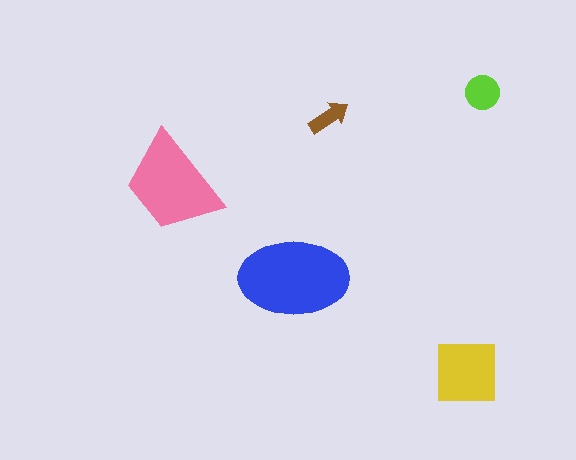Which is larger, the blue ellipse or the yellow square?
The blue ellipse.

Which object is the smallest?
The brown arrow.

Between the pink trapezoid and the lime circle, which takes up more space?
The pink trapezoid.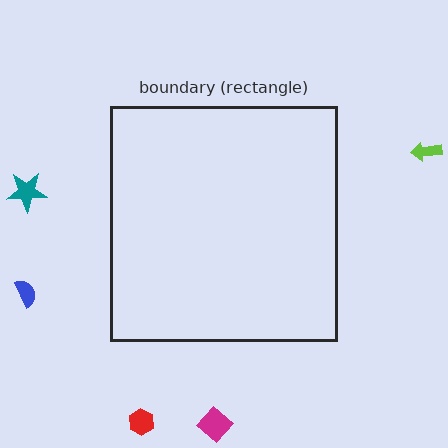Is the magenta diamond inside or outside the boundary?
Outside.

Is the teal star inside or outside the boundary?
Outside.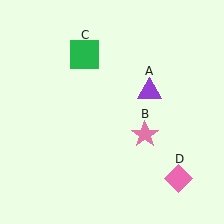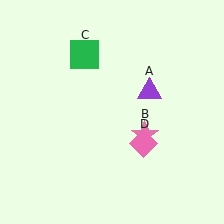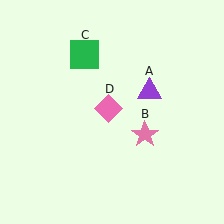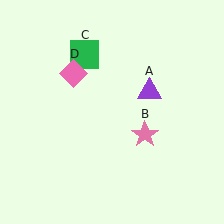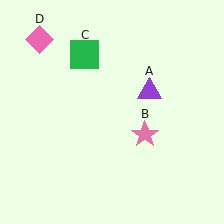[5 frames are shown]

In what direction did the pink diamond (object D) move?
The pink diamond (object D) moved up and to the left.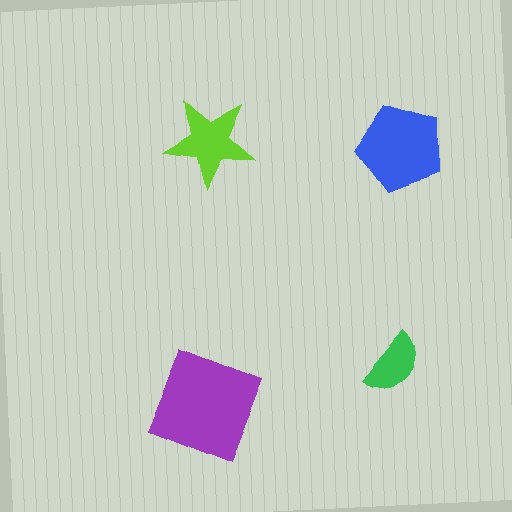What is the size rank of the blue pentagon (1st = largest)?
2nd.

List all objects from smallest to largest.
The green semicircle, the lime star, the blue pentagon, the purple square.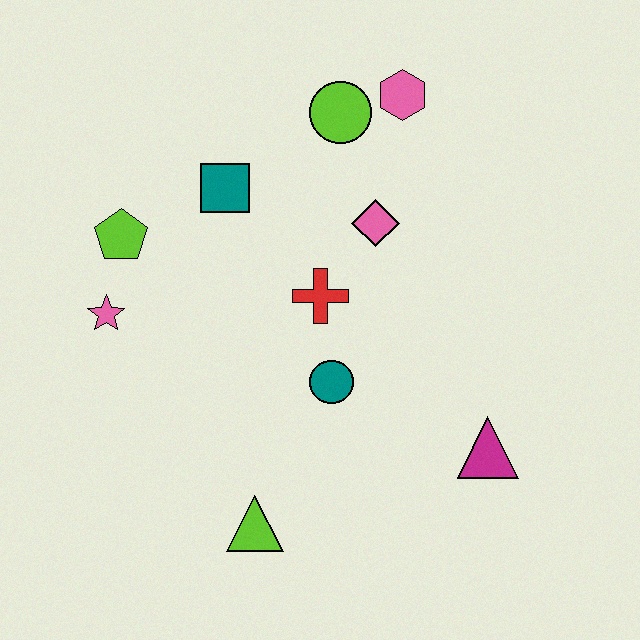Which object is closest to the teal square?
The lime pentagon is closest to the teal square.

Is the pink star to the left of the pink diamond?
Yes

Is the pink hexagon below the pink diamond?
No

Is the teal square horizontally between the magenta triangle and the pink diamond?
No